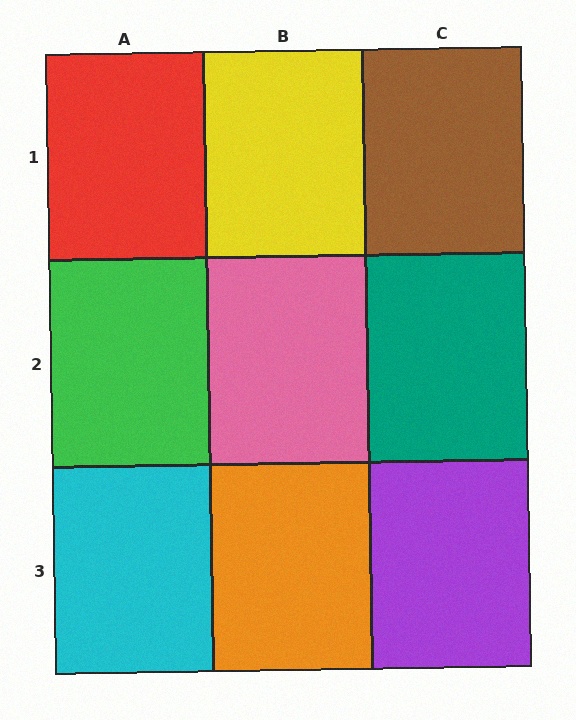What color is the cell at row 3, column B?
Orange.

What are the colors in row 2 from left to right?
Green, pink, teal.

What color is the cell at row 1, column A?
Red.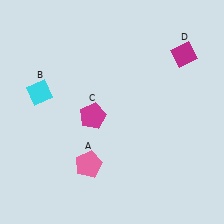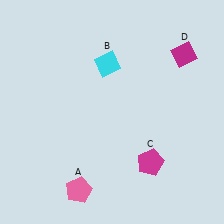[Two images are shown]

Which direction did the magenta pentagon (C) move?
The magenta pentagon (C) moved right.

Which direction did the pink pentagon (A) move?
The pink pentagon (A) moved down.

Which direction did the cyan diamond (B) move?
The cyan diamond (B) moved right.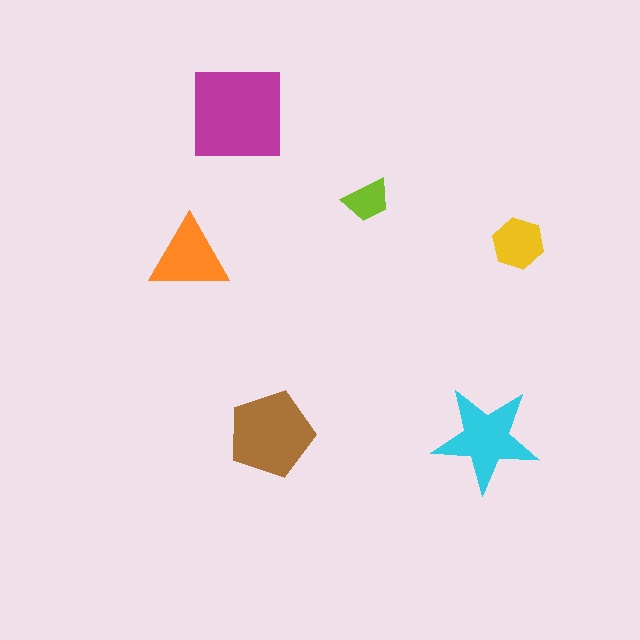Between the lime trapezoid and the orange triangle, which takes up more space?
The orange triangle.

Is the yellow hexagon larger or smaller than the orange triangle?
Smaller.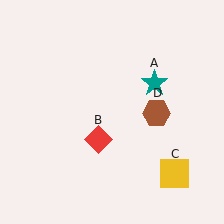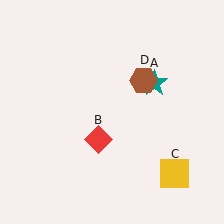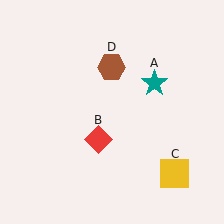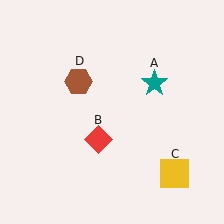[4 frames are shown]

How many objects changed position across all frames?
1 object changed position: brown hexagon (object D).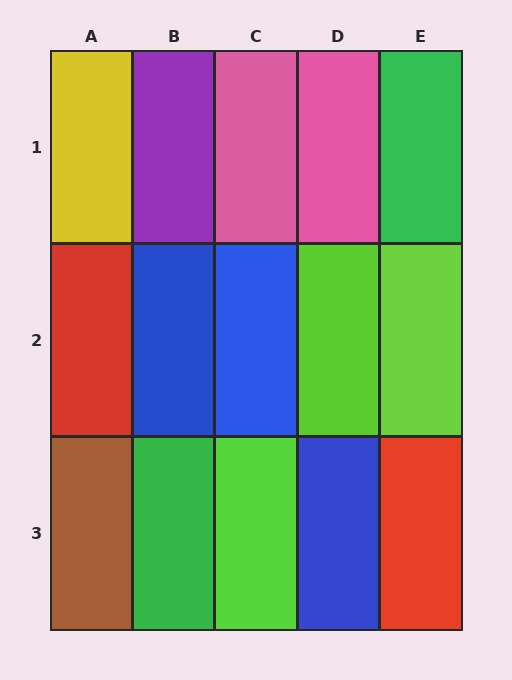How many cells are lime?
3 cells are lime.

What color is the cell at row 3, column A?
Brown.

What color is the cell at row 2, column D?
Lime.